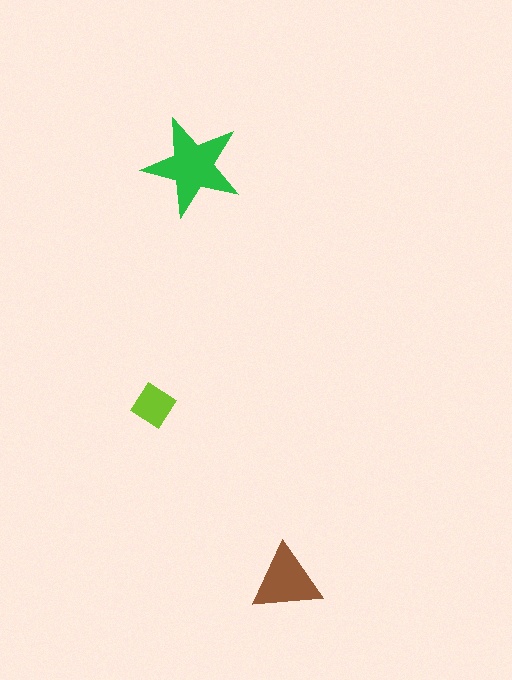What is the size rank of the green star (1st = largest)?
1st.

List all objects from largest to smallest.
The green star, the brown triangle, the lime diamond.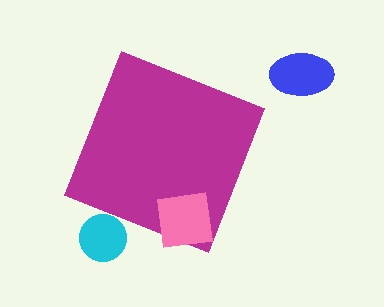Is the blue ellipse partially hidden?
No, the blue ellipse is fully visible.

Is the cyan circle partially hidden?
Yes, the cyan circle is partially hidden behind the magenta diamond.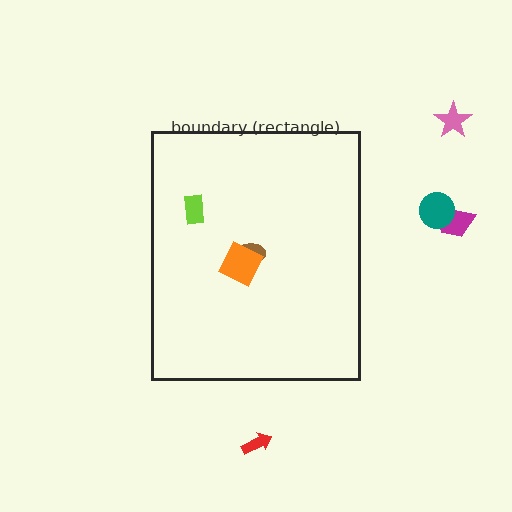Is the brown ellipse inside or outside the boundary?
Inside.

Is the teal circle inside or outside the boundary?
Outside.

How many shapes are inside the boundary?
3 inside, 4 outside.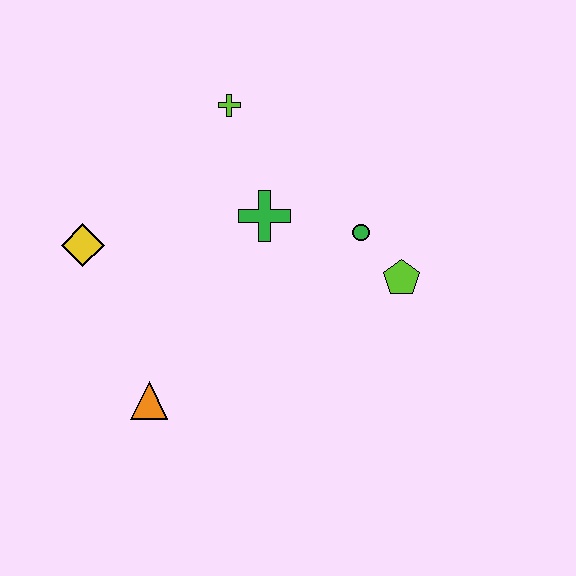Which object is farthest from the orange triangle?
The lime cross is farthest from the orange triangle.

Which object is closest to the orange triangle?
The yellow diamond is closest to the orange triangle.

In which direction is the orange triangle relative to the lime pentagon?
The orange triangle is to the left of the lime pentagon.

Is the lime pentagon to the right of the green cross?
Yes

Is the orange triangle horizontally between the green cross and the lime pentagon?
No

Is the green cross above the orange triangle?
Yes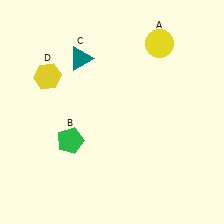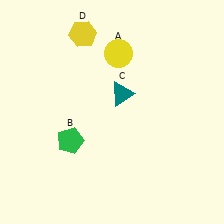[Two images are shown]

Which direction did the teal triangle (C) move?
The teal triangle (C) moved right.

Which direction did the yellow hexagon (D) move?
The yellow hexagon (D) moved up.